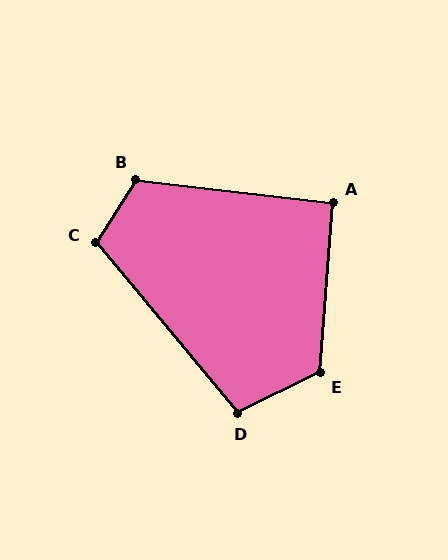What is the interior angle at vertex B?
Approximately 116 degrees (obtuse).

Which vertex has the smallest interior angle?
A, at approximately 92 degrees.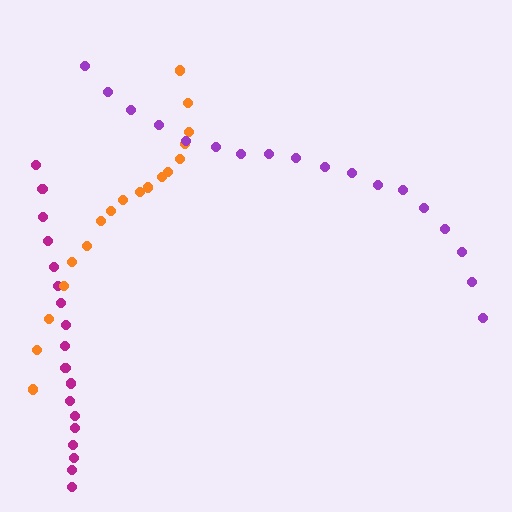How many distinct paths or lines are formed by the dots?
There are 3 distinct paths.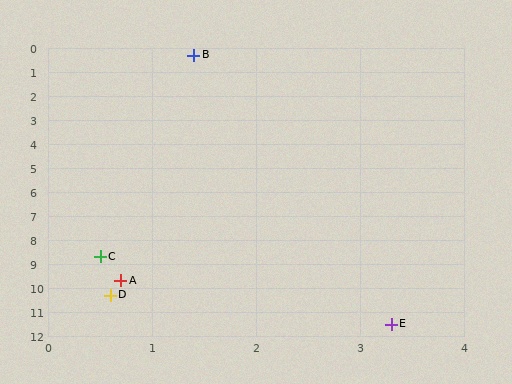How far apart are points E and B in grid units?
Points E and B are about 11.4 grid units apart.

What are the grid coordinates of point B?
Point B is at approximately (1.4, 0.3).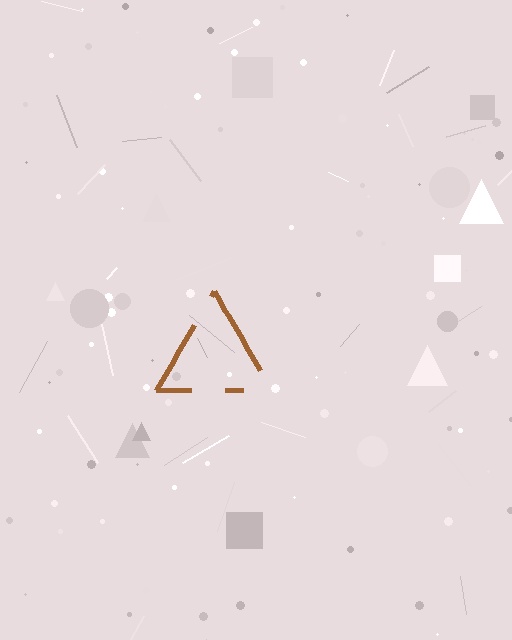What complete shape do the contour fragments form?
The contour fragments form a triangle.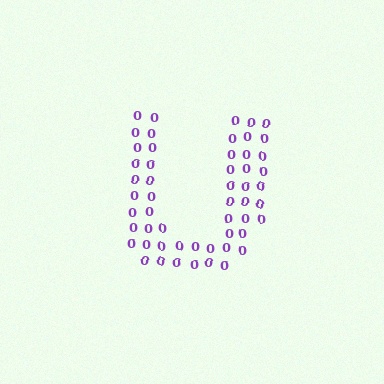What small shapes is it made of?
It is made of small digit 0's.